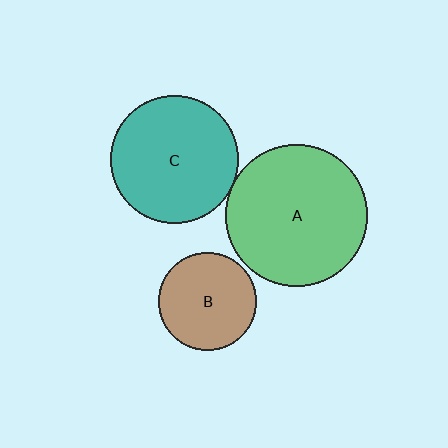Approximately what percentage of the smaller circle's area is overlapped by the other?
Approximately 5%.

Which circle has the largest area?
Circle A (green).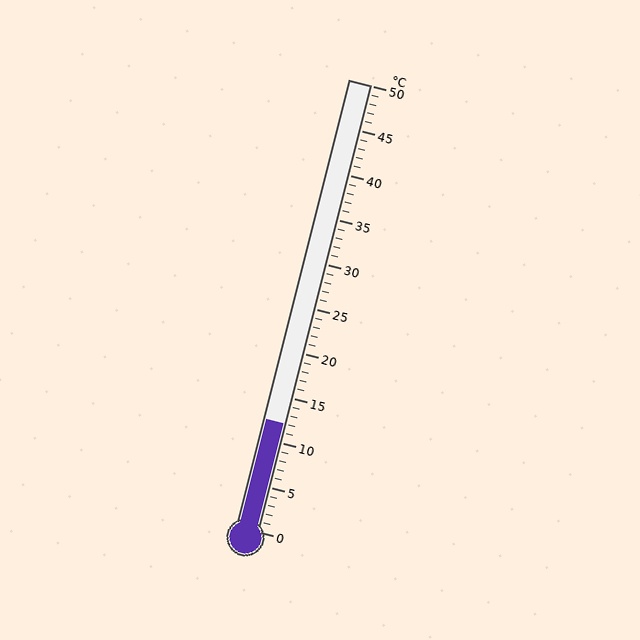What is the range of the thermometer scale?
The thermometer scale ranges from 0°C to 50°C.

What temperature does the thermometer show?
The thermometer shows approximately 12°C.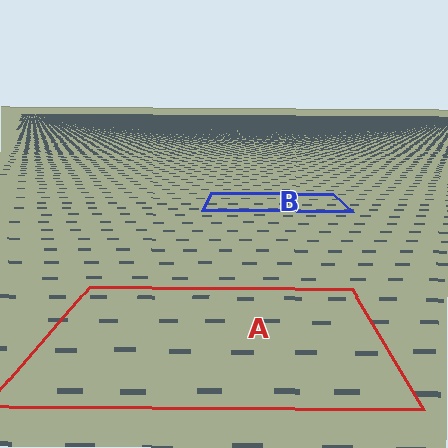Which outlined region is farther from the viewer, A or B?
Region B is farther from the viewer — the texture elements inside it appear smaller and more densely packed.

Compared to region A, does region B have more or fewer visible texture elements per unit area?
Region B has more texture elements per unit area — they are packed more densely because it is farther away.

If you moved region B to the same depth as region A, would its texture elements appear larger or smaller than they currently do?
They would appear larger. At a closer depth, the same texture elements are projected at a bigger on-screen size.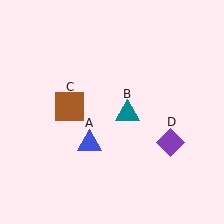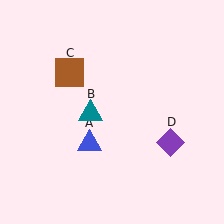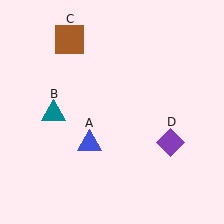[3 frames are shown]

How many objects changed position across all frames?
2 objects changed position: teal triangle (object B), brown square (object C).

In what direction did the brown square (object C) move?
The brown square (object C) moved up.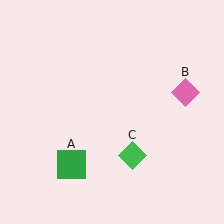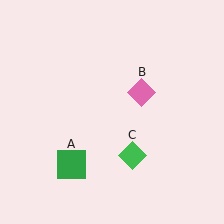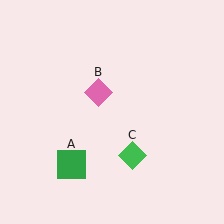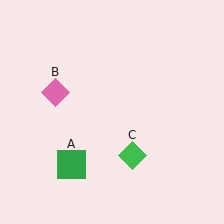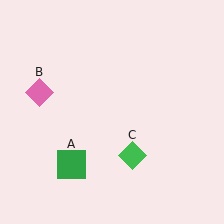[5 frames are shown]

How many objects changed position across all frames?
1 object changed position: pink diamond (object B).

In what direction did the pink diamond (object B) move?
The pink diamond (object B) moved left.